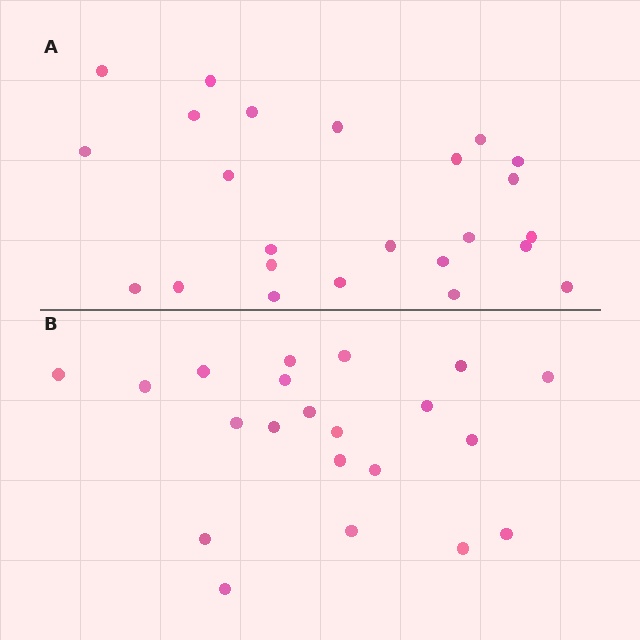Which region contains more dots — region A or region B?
Region A (the top region) has more dots.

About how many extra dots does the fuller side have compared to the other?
Region A has just a few more — roughly 2 or 3 more dots than region B.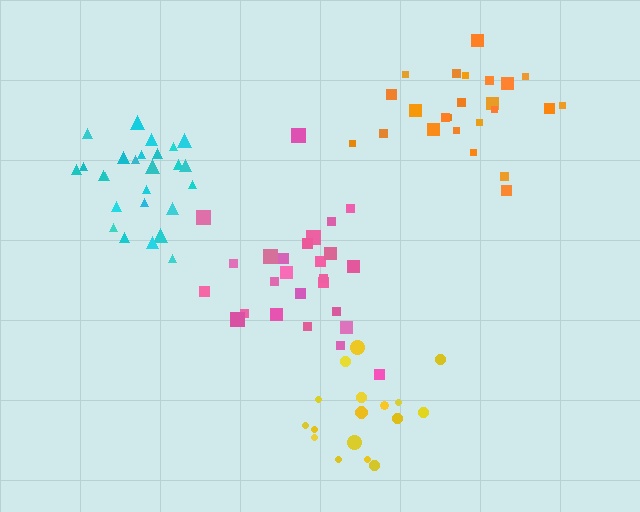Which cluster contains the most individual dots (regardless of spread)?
Cyan (27).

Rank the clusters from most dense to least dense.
cyan, pink, orange, yellow.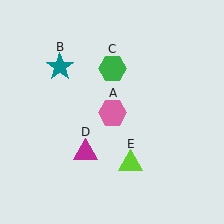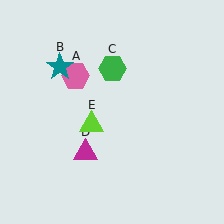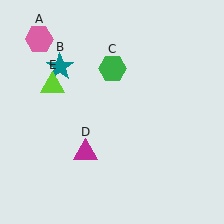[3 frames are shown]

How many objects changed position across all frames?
2 objects changed position: pink hexagon (object A), lime triangle (object E).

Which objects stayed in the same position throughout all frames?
Teal star (object B) and green hexagon (object C) and magenta triangle (object D) remained stationary.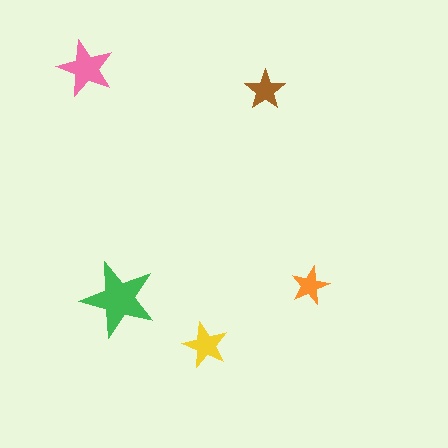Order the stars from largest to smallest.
the green one, the pink one, the yellow one, the brown one, the orange one.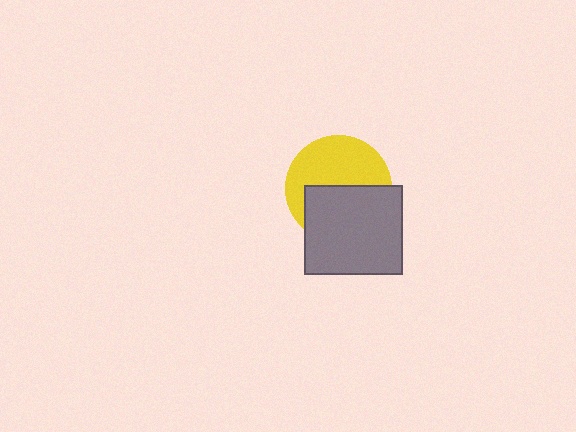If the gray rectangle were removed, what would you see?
You would see the complete yellow circle.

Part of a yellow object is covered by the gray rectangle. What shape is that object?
It is a circle.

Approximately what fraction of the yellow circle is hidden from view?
Roughly 47% of the yellow circle is hidden behind the gray rectangle.